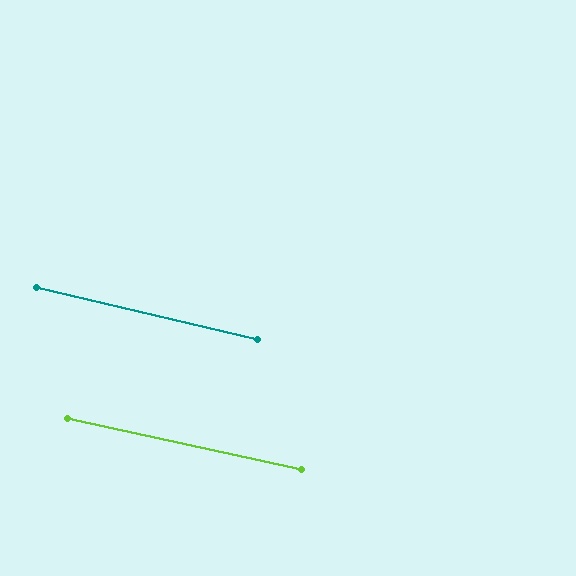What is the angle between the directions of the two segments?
Approximately 1 degree.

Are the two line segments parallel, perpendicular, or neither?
Parallel — their directions differ by only 1.0°.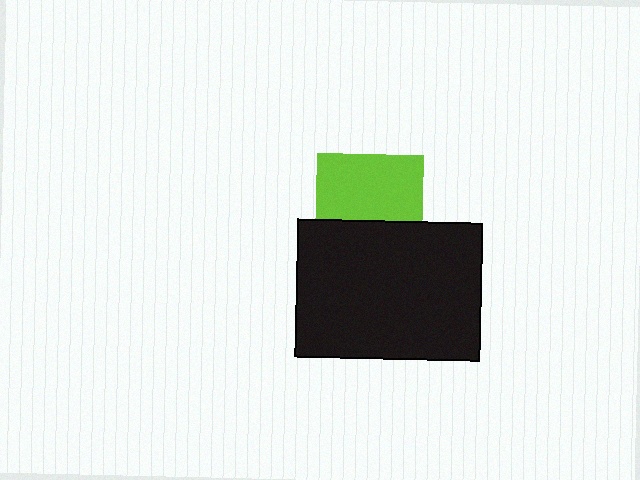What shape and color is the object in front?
The object in front is a black rectangle.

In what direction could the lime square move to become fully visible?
The lime square could move up. That would shift it out from behind the black rectangle entirely.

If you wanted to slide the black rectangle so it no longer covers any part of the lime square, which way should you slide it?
Slide it down — that is the most direct way to separate the two shapes.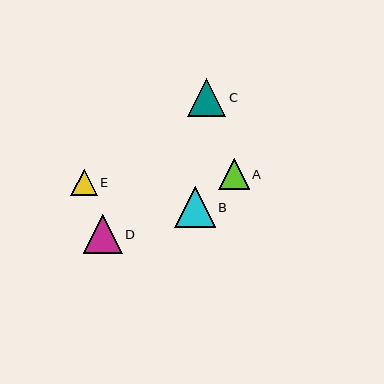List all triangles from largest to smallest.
From largest to smallest: B, D, C, A, E.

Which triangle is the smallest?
Triangle E is the smallest with a size of approximately 27 pixels.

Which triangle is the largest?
Triangle B is the largest with a size of approximately 40 pixels.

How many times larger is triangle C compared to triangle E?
Triangle C is approximately 1.4 times the size of triangle E.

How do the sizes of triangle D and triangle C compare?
Triangle D and triangle C are approximately the same size.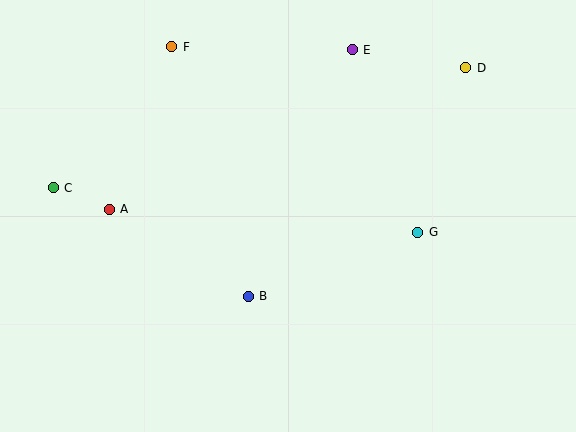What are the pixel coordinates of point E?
Point E is at (352, 50).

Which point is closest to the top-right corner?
Point D is closest to the top-right corner.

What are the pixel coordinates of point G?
Point G is at (418, 232).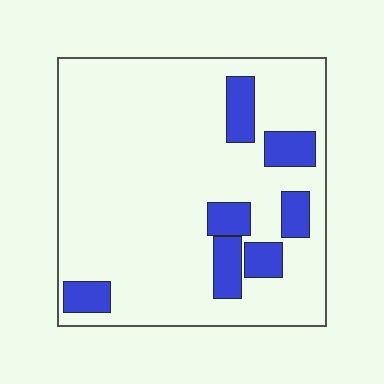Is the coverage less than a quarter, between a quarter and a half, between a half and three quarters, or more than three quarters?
Less than a quarter.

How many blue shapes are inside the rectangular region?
7.